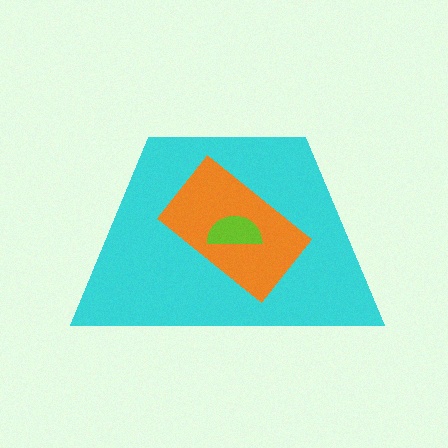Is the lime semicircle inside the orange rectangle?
Yes.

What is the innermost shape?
The lime semicircle.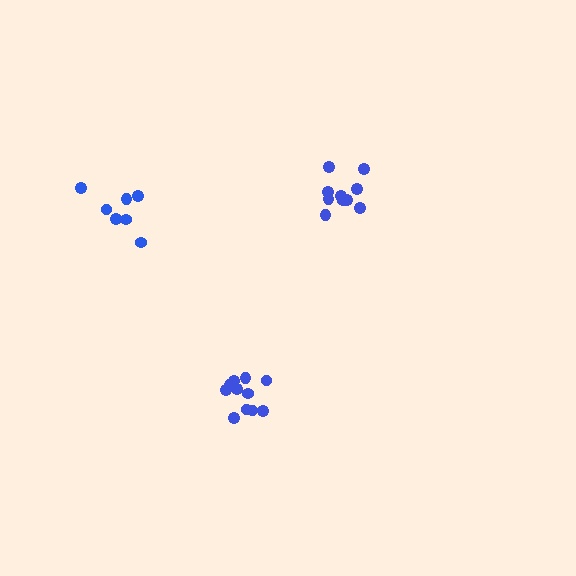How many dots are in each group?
Group 1: 10 dots, Group 2: 11 dots, Group 3: 7 dots (28 total).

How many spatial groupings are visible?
There are 3 spatial groupings.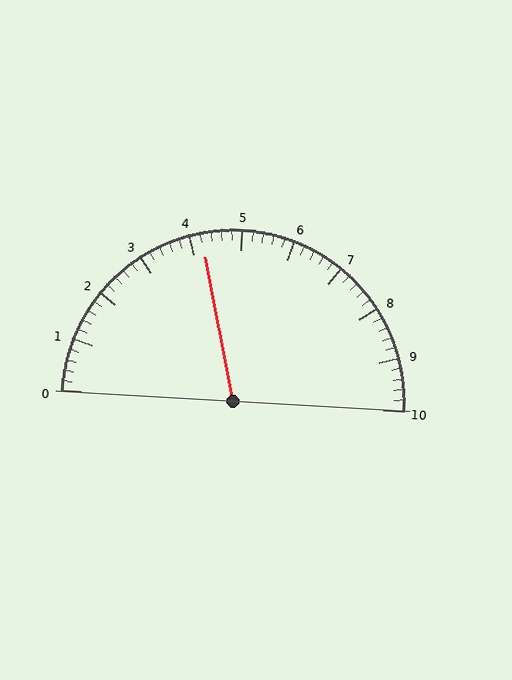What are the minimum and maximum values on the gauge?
The gauge ranges from 0 to 10.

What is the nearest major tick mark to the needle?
The nearest major tick mark is 4.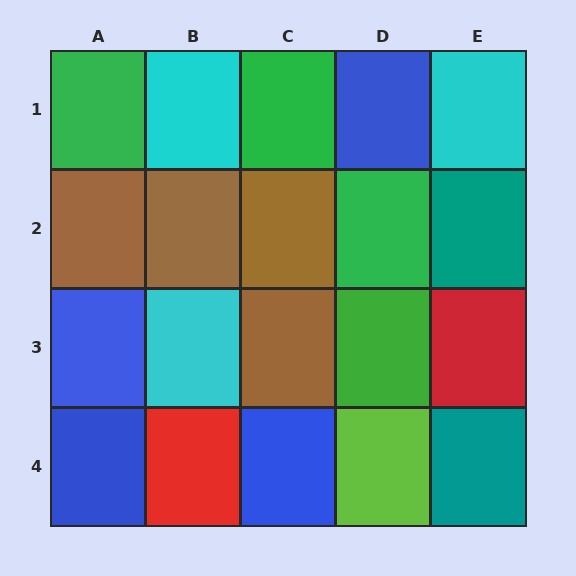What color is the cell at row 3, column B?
Cyan.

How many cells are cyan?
3 cells are cyan.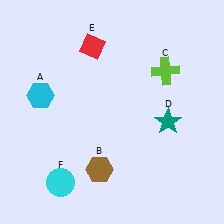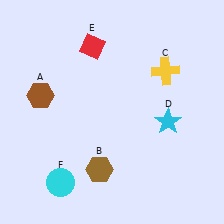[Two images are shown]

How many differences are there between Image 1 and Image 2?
There are 3 differences between the two images.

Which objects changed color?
A changed from cyan to brown. C changed from lime to yellow. D changed from teal to cyan.